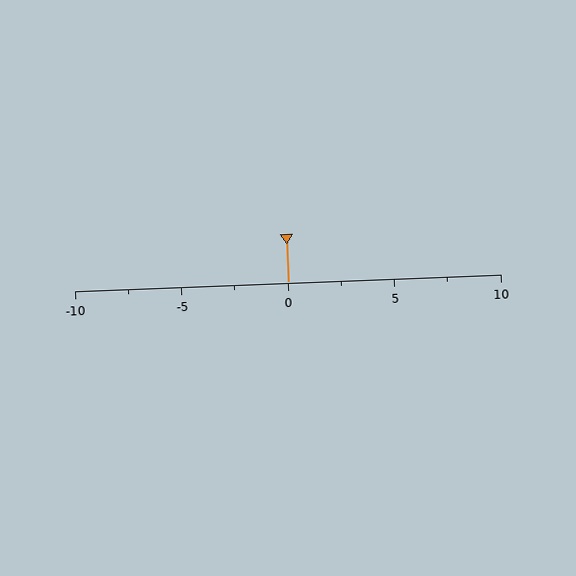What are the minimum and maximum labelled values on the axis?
The axis runs from -10 to 10.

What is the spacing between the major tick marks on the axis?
The major ticks are spaced 5 apart.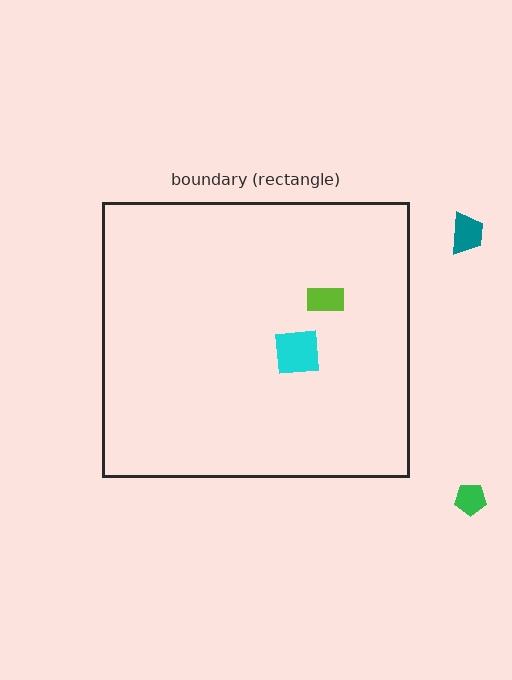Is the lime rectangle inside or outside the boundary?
Inside.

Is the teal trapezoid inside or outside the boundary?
Outside.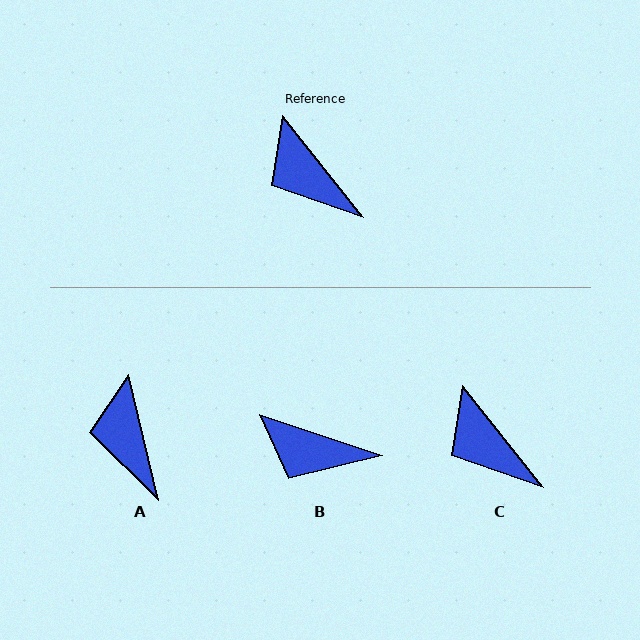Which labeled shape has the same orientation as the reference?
C.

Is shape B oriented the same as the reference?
No, it is off by about 33 degrees.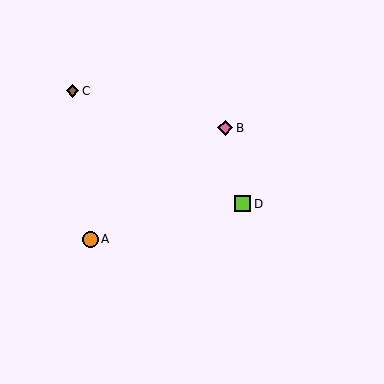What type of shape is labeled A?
Shape A is an orange circle.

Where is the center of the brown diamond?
The center of the brown diamond is at (72, 91).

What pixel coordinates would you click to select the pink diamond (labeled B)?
Click at (225, 128) to select the pink diamond B.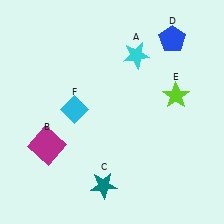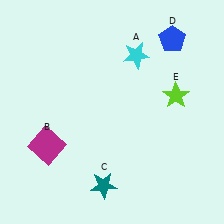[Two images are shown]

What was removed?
The cyan diamond (F) was removed in Image 2.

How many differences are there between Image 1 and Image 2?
There is 1 difference between the two images.